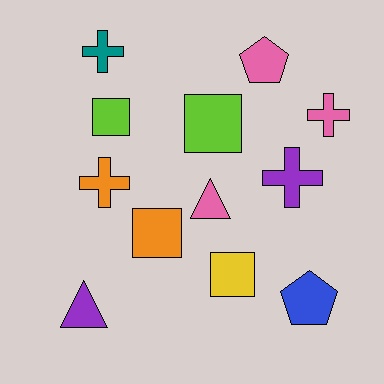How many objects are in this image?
There are 12 objects.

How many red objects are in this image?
There are no red objects.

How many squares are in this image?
There are 4 squares.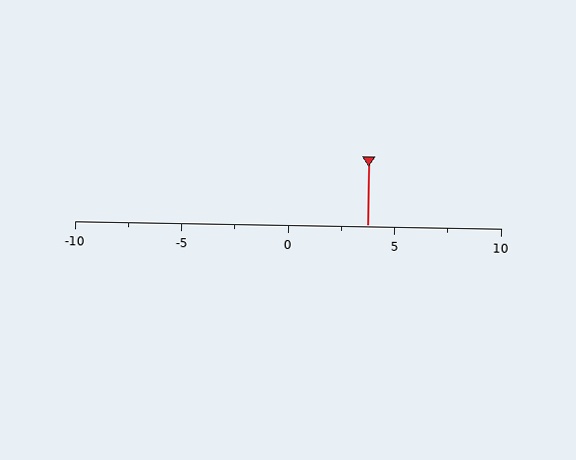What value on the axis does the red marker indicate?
The marker indicates approximately 3.8.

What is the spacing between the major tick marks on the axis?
The major ticks are spaced 5 apart.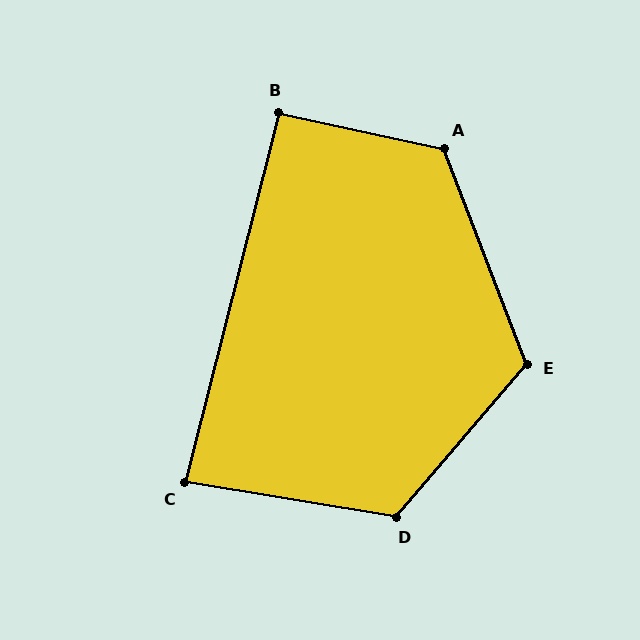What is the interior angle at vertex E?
Approximately 119 degrees (obtuse).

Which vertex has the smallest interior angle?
C, at approximately 85 degrees.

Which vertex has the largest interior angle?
A, at approximately 123 degrees.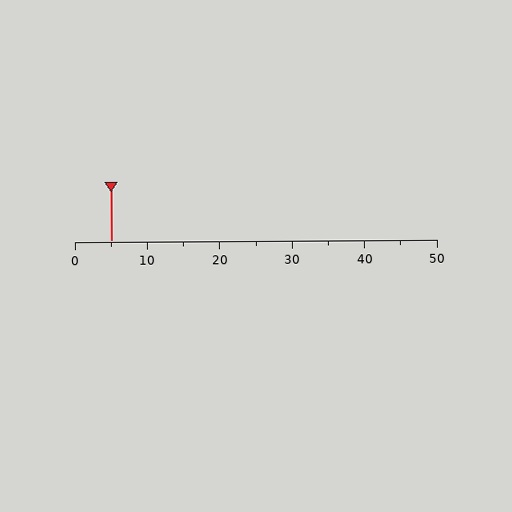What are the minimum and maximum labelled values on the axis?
The axis runs from 0 to 50.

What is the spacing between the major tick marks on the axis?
The major ticks are spaced 10 apart.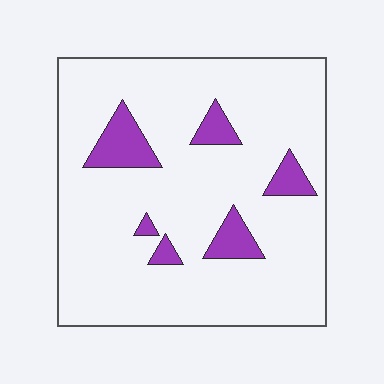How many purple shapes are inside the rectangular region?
6.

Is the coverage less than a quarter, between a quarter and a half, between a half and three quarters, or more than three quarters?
Less than a quarter.